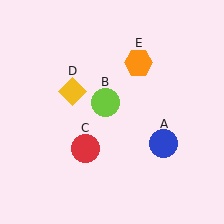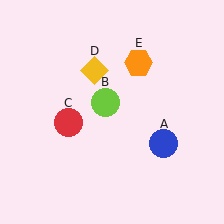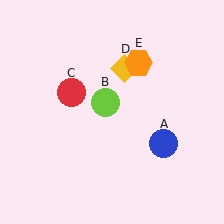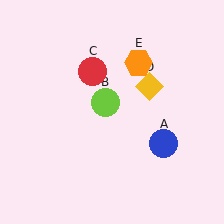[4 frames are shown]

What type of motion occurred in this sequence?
The red circle (object C), yellow diamond (object D) rotated clockwise around the center of the scene.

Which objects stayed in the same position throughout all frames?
Blue circle (object A) and lime circle (object B) and orange hexagon (object E) remained stationary.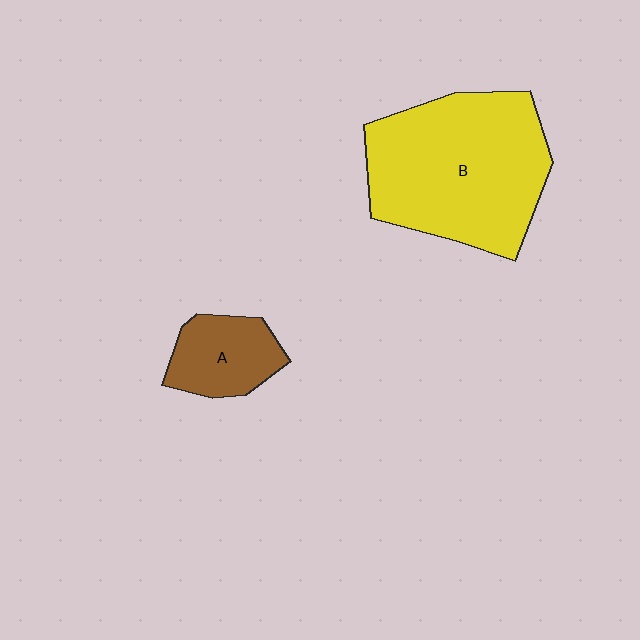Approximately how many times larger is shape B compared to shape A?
Approximately 3.0 times.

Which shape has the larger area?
Shape B (yellow).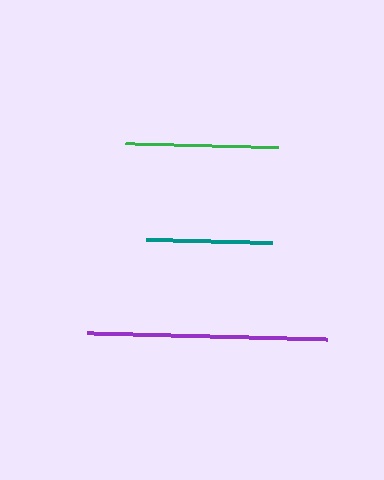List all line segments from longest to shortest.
From longest to shortest: purple, green, teal.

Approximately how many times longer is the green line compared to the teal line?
The green line is approximately 1.2 times the length of the teal line.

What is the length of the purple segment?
The purple segment is approximately 241 pixels long.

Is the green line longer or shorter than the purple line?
The purple line is longer than the green line.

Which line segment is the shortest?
The teal line is the shortest at approximately 126 pixels.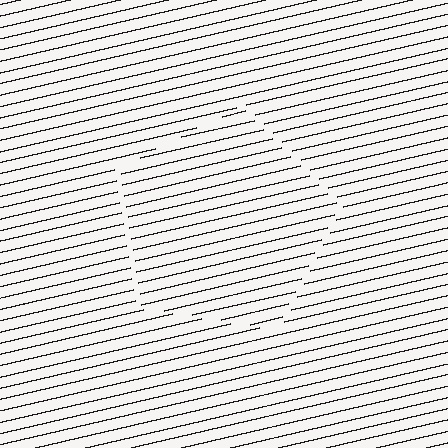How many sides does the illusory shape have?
5 sides — the line-ends trace a pentagon.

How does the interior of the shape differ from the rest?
The interior of the shape contains the same grating, shifted by half a period — the contour is defined by the phase discontinuity where line-ends from the inner and outer gratings abut.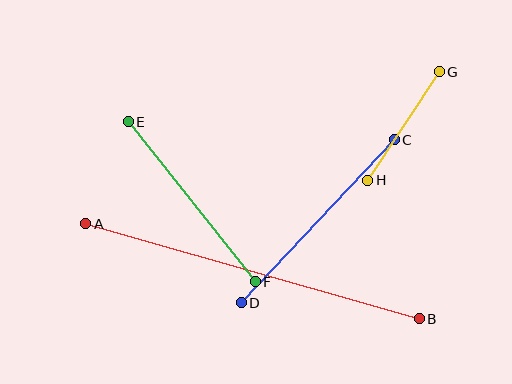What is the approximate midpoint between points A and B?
The midpoint is at approximately (253, 271) pixels.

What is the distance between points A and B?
The distance is approximately 347 pixels.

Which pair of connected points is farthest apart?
Points A and B are farthest apart.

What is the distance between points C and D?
The distance is approximately 224 pixels.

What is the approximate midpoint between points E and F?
The midpoint is at approximately (192, 202) pixels.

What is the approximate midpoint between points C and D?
The midpoint is at approximately (318, 221) pixels.